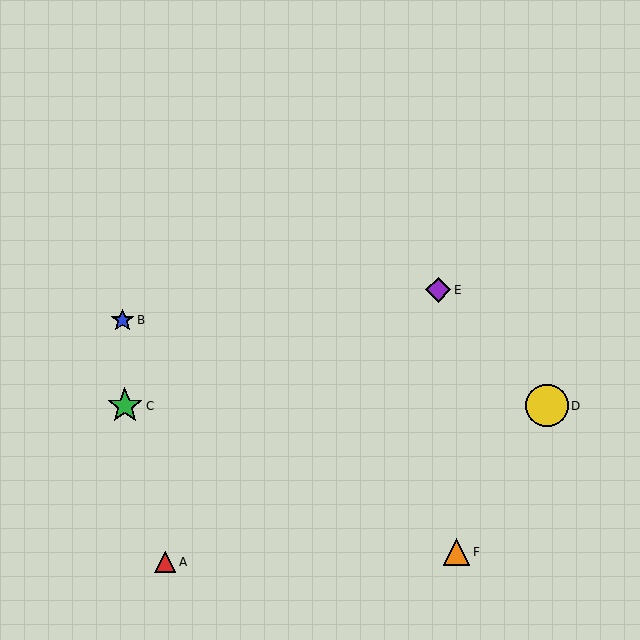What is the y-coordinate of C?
Object C is at y≈406.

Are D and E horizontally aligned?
No, D is at y≈406 and E is at y≈290.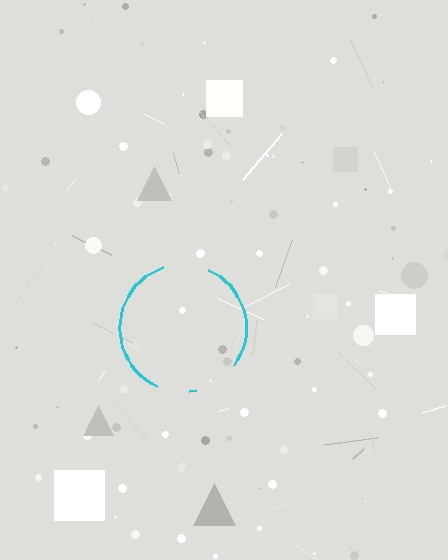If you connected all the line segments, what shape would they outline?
They would outline a circle.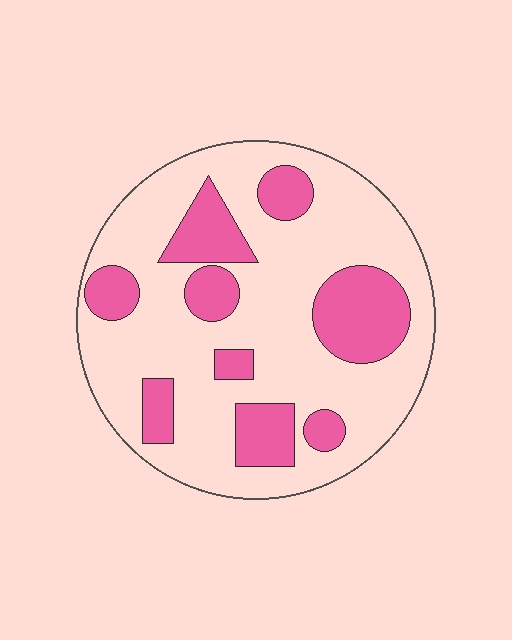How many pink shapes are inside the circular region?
9.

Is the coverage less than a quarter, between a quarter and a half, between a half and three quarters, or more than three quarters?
Between a quarter and a half.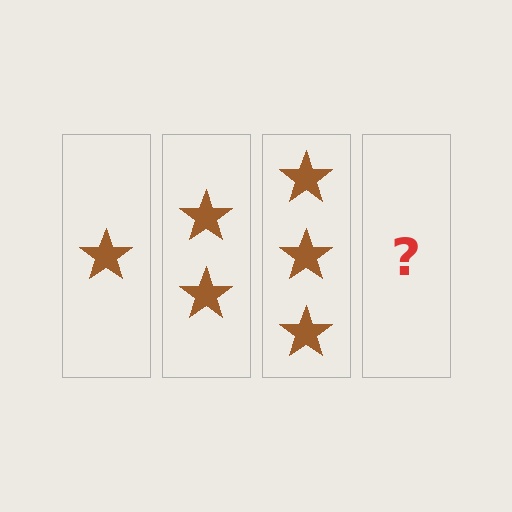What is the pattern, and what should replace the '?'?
The pattern is that each step adds one more star. The '?' should be 4 stars.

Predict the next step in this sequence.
The next step is 4 stars.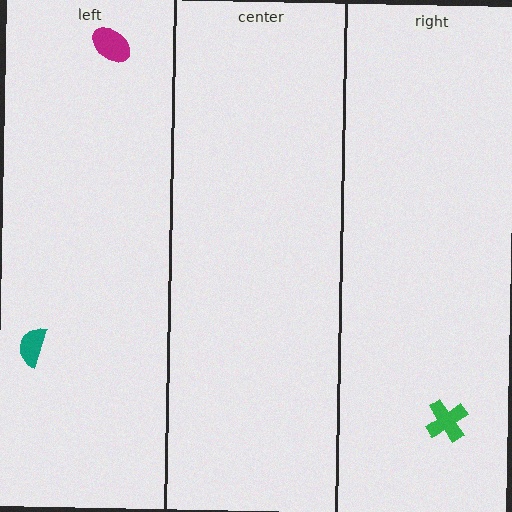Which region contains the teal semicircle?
The left region.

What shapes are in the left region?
The magenta ellipse, the teal semicircle.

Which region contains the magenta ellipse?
The left region.